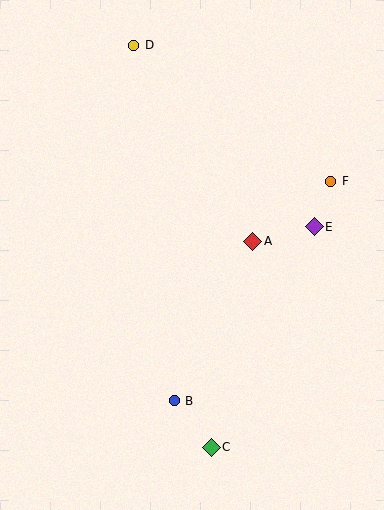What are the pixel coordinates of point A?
Point A is at (253, 241).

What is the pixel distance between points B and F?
The distance between B and F is 269 pixels.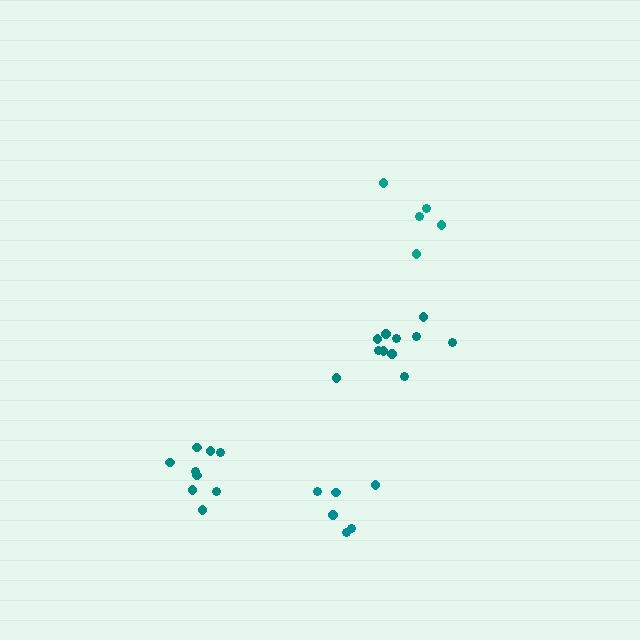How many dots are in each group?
Group 1: 9 dots, Group 2: 5 dots, Group 3: 11 dots, Group 4: 6 dots (31 total).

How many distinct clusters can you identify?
There are 4 distinct clusters.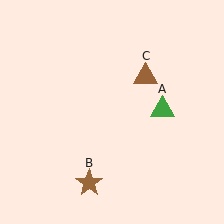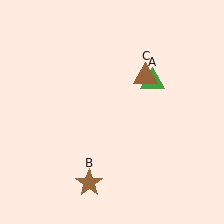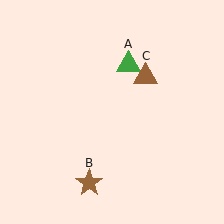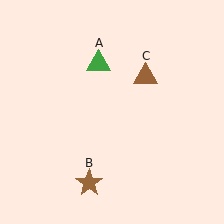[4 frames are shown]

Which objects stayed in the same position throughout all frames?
Brown star (object B) and brown triangle (object C) remained stationary.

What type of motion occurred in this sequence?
The green triangle (object A) rotated counterclockwise around the center of the scene.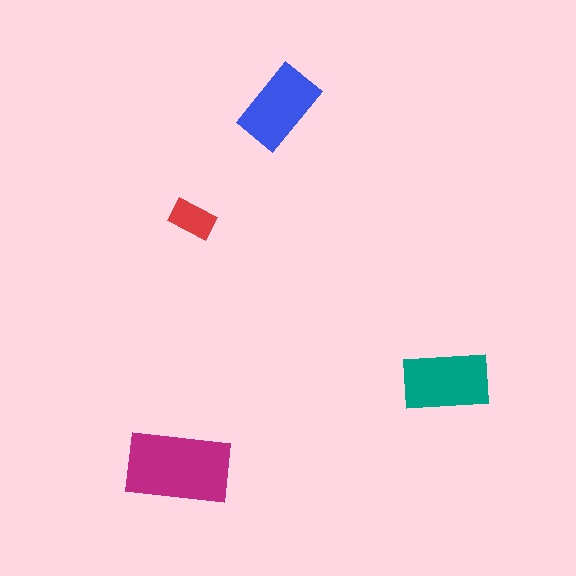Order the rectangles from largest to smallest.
the magenta one, the teal one, the blue one, the red one.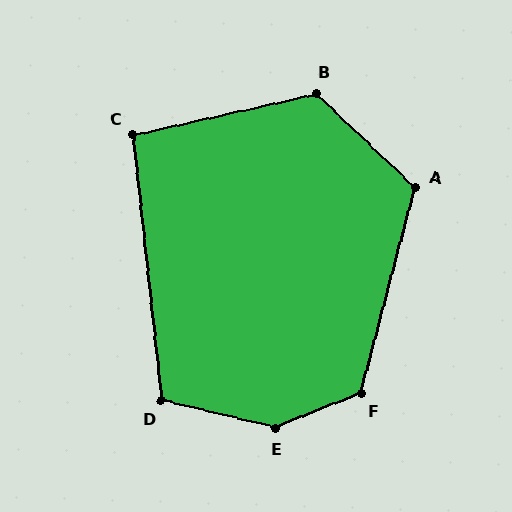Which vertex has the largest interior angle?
E, at approximately 145 degrees.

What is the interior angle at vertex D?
Approximately 110 degrees (obtuse).